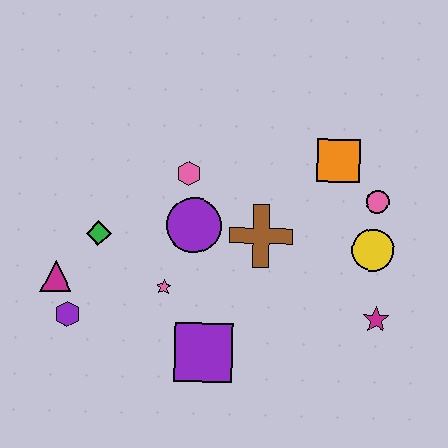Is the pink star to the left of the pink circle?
Yes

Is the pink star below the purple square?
No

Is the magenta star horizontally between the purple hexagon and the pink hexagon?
No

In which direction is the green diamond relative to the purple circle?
The green diamond is to the left of the purple circle.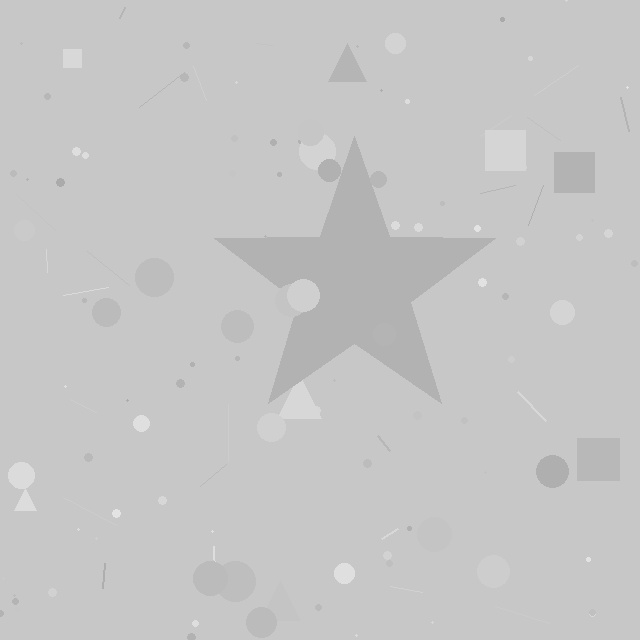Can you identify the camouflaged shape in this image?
The camouflaged shape is a star.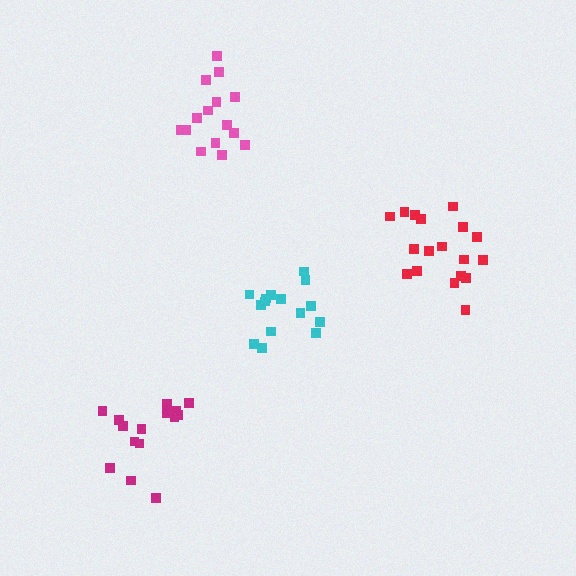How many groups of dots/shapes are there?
There are 4 groups.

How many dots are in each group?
Group 1: 15 dots, Group 2: 18 dots, Group 3: 15 dots, Group 4: 15 dots (63 total).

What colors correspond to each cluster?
The clusters are colored: cyan, red, pink, magenta.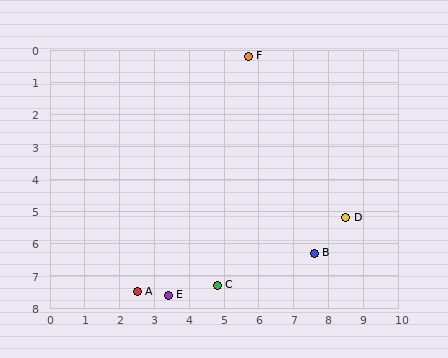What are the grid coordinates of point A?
Point A is at approximately (2.5, 7.5).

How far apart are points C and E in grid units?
Points C and E are about 1.4 grid units apart.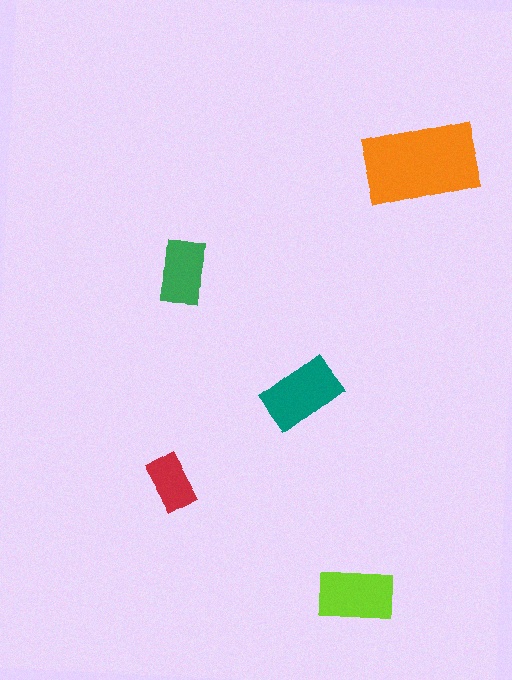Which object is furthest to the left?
The red rectangle is leftmost.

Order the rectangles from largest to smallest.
the orange one, the teal one, the lime one, the green one, the red one.